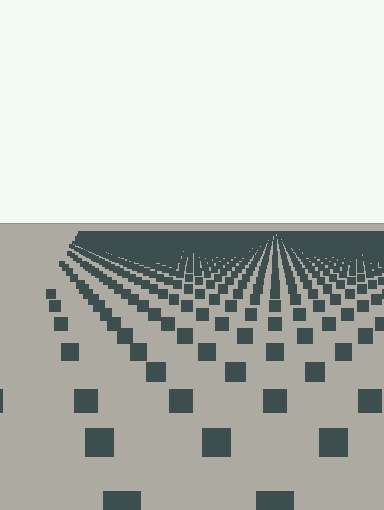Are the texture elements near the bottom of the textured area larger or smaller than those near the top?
Larger. Near the bottom, elements are closer to the viewer and appear at a bigger on-screen size.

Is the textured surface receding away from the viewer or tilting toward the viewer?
The surface is receding away from the viewer. Texture elements get smaller and denser toward the top.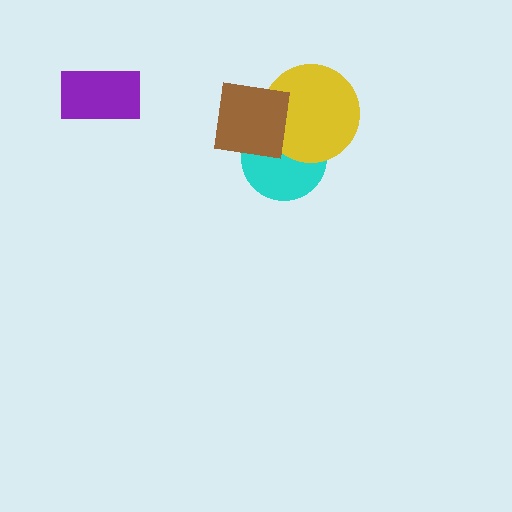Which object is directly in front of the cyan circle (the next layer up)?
The yellow circle is directly in front of the cyan circle.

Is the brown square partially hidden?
No, no other shape covers it.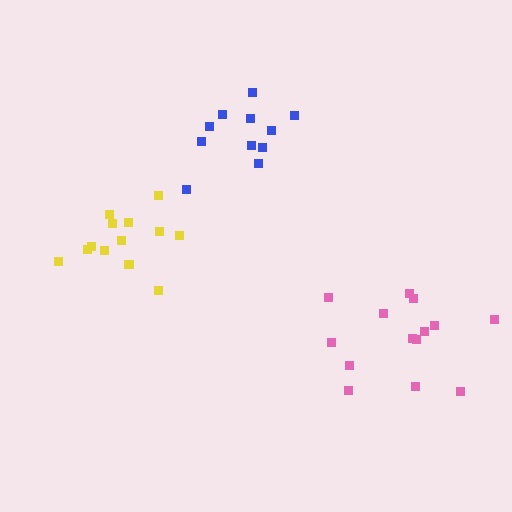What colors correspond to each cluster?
The clusters are colored: pink, blue, yellow.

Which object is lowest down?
The pink cluster is bottommost.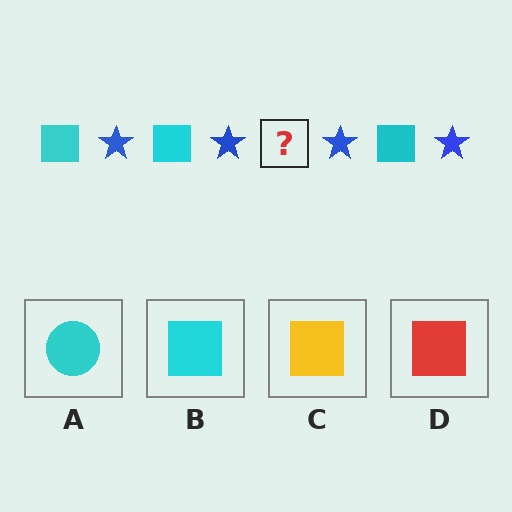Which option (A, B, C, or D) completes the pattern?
B.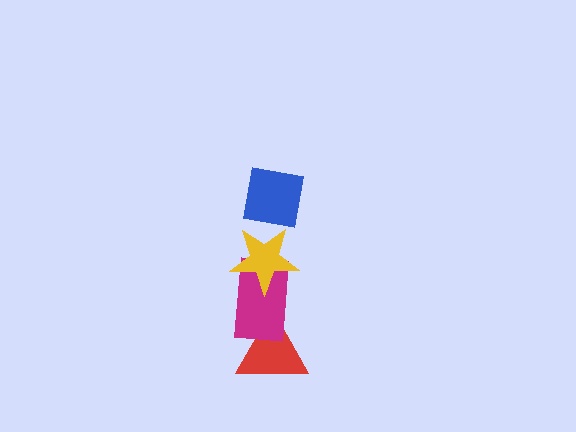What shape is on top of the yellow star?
The blue square is on top of the yellow star.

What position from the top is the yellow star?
The yellow star is 2nd from the top.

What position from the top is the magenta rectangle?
The magenta rectangle is 3rd from the top.